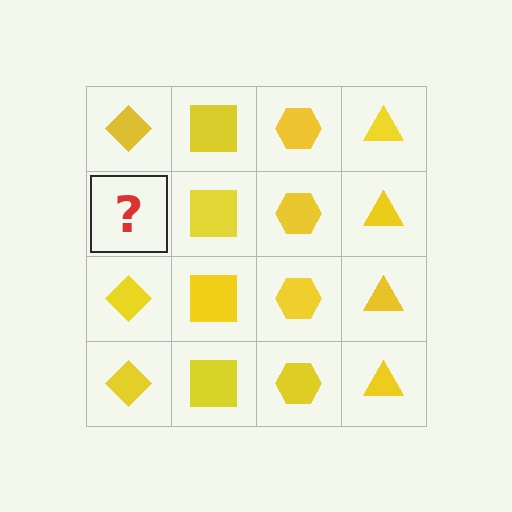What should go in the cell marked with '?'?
The missing cell should contain a yellow diamond.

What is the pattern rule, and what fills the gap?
The rule is that each column has a consistent shape. The gap should be filled with a yellow diamond.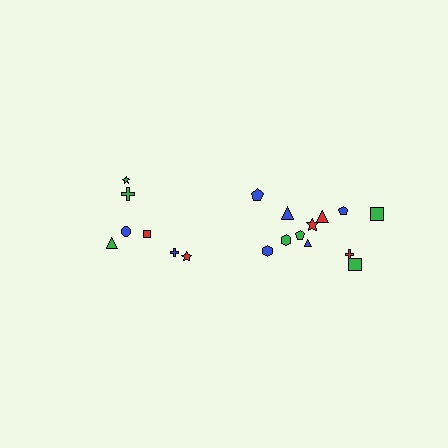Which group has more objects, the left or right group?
The right group.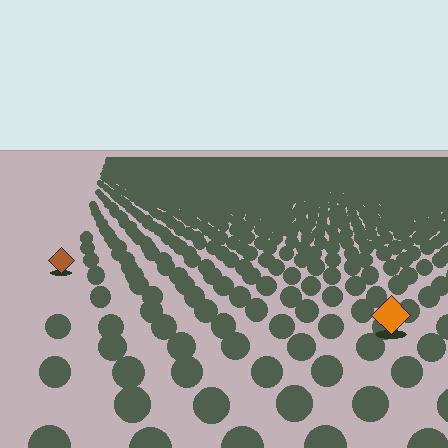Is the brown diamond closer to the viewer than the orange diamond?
No. The orange diamond is closer — you can tell from the texture gradient: the ground texture is coarser near it.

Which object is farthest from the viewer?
The brown diamond is farthest from the viewer. It appears smaller and the ground texture around it is denser.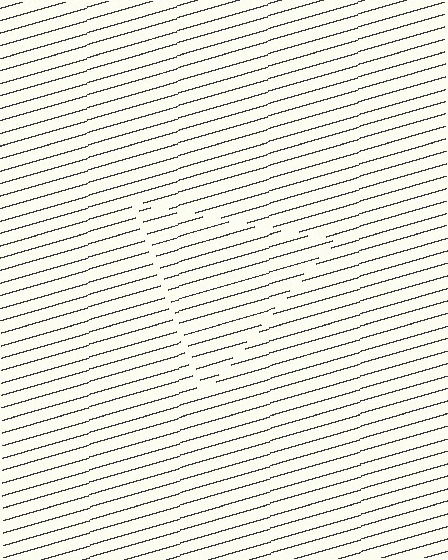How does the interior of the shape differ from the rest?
The interior of the shape contains the same grating, shifted by half a period — the contour is defined by the phase discontinuity where line-ends from the inner and outer gratings abut.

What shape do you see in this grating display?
An illusory triangle. The interior of the shape contains the same grating, shifted by half a period — the contour is defined by the phase discontinuity where line-ends from the inner and outer gratings abut.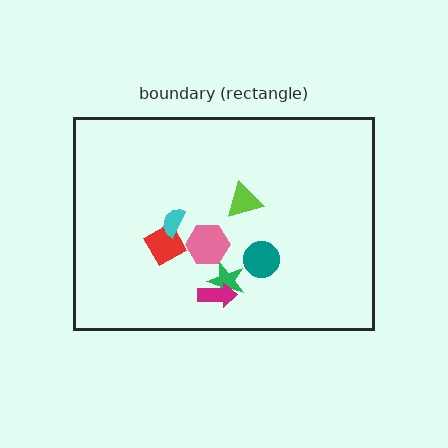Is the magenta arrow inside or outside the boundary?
Inside.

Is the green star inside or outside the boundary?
Inside.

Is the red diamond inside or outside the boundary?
Inside.